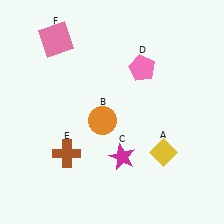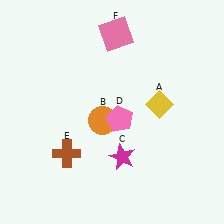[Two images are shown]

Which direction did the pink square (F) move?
The pink square (F) moved right.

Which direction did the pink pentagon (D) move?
The pink pentagon (D) moved down.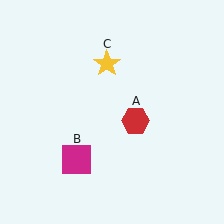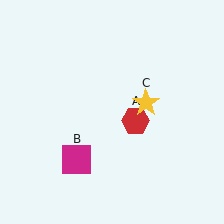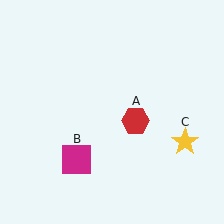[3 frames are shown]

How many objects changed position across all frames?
1 object changed position: yellow star (object C).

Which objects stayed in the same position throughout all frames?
Red hexagon (object A) and magenta square (object B) remained stationary.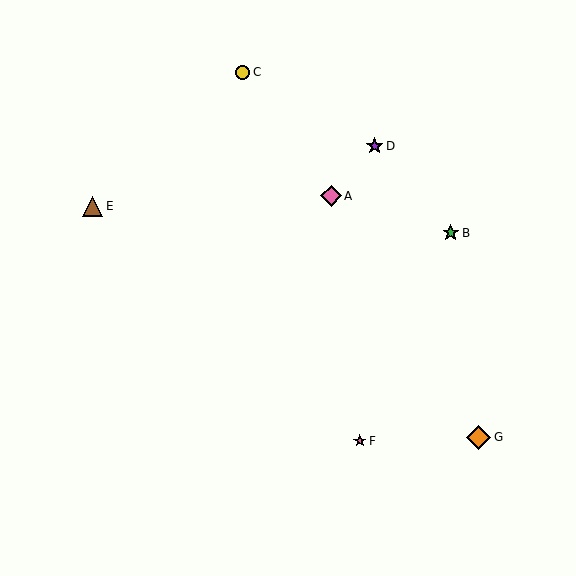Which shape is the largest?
The orange diamond (labeled G) is the largest.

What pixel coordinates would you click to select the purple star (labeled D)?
Click at (375, 146) to select the purple star D.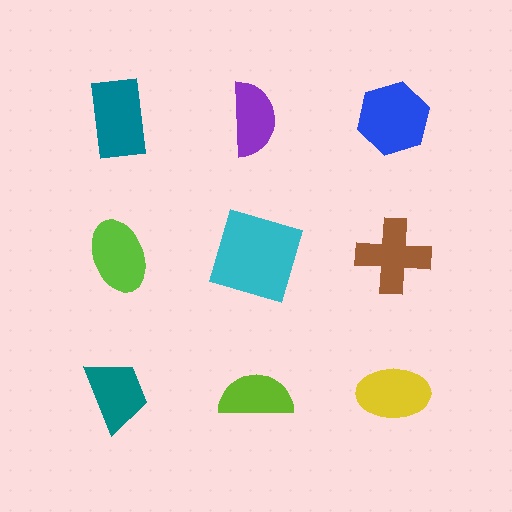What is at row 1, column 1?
A teal rectangle.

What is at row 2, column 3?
A brown cross.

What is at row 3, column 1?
A teal trapezoid.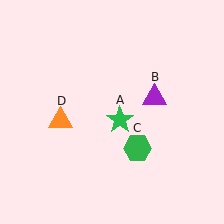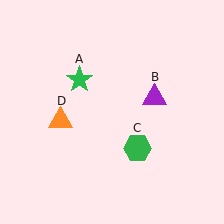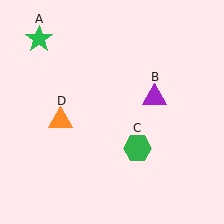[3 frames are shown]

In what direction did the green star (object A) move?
The green star (object A) moved up and to the left.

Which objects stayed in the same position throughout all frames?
Purple triangle (object B) and green hexagon (object C) and orange triangle (object D) remained stationary.